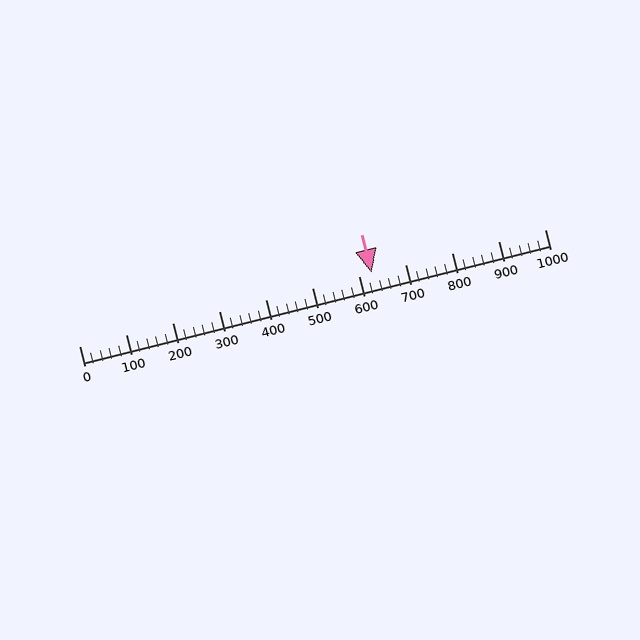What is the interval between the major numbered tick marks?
The major tick marks are spaced 100 units apart.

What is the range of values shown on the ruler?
The ruler shows values from 0 to 1000.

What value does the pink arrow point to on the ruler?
The pink arrow points to approximately 628.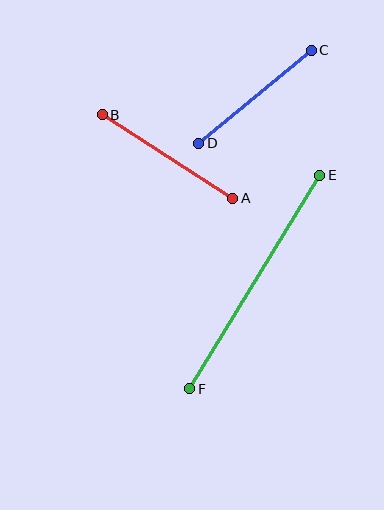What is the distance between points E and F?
The distance is approximately 250 pixels.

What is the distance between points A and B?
The distance is approximately 155 pixels.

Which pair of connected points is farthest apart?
Points E and F are farthest apart.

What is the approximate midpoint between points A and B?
The midpoint is at approximately (167, 156) pixels.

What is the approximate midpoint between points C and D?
The midpoint is at approximately (255, 97) pixels.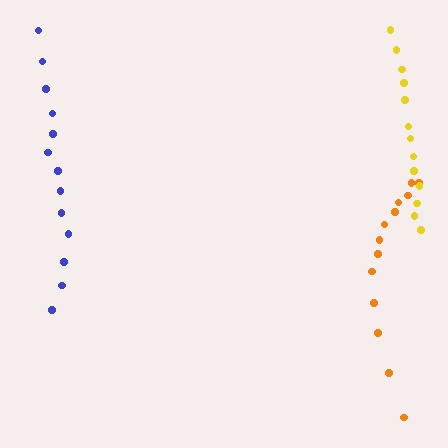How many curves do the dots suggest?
There are 3 distinct paths.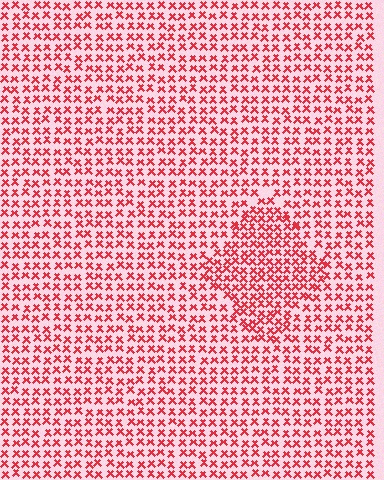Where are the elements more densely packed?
The elements are more densely packed inside the diamond boundary.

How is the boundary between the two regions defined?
The boundary is defined by a change in element density (approximately 1.5x ratio). All elements are the same color, size, and shape.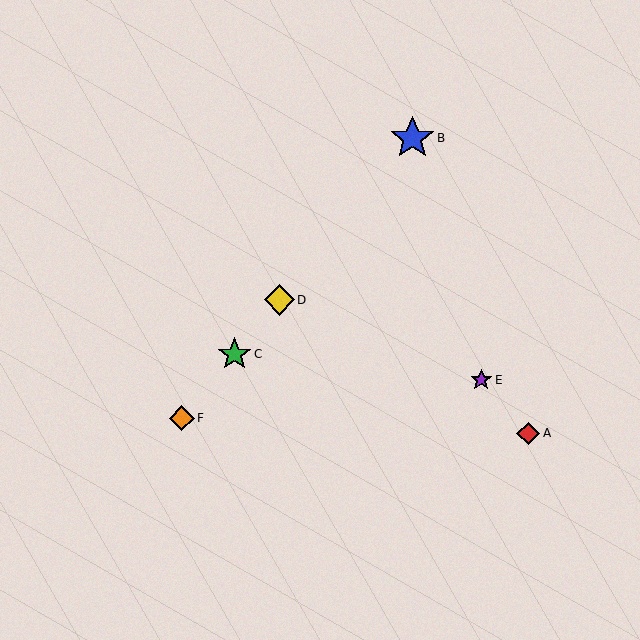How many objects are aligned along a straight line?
4 objects (B, C, D, F) are aligned along a straight line.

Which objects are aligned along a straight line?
Objects B, C, D, F are aligned along a straight line.